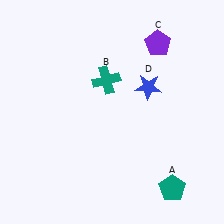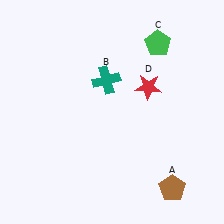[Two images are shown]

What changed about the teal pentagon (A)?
In Image 1, A is teal. In Image 2, it changed to brown.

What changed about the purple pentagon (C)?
In Image 1, C is purple. In Image 2, it changed to green.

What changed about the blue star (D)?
In Image 1, D is blue. In Image 2, it changed to red.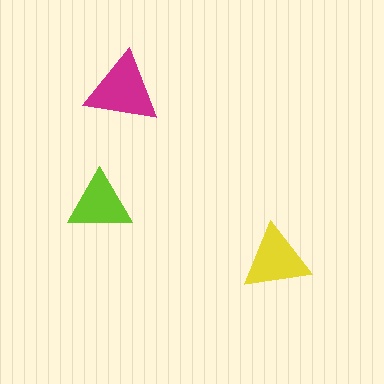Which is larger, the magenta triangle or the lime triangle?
The magenta one.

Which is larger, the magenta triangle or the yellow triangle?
The magenta one.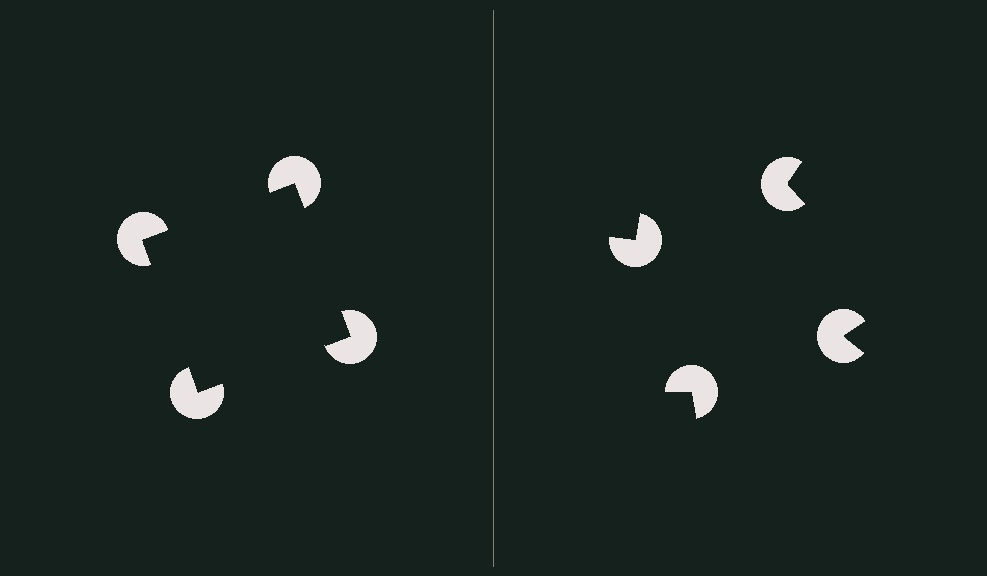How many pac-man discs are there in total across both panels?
8 — 4 on each side.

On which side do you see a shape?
An illusory square appears on the left side. On the right side the wedge cuts are rotated, so no coherent shape forms.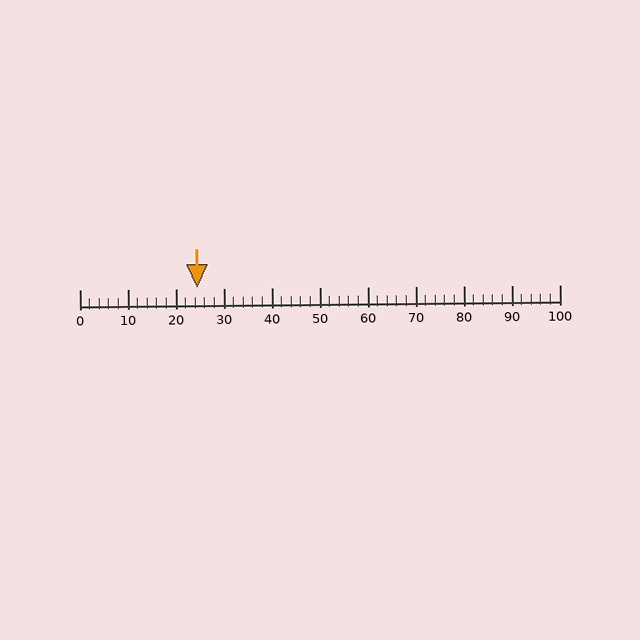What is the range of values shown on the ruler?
The ruler shows values from 0 to 100.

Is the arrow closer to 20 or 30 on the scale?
The arrow is closer to 20.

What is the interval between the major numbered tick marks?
The major tick marks are spaced 10 units apart.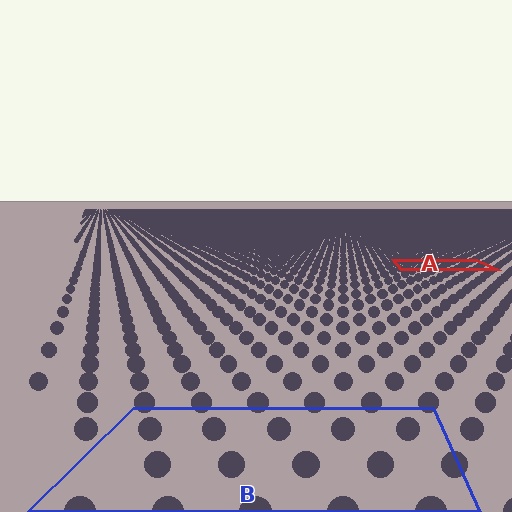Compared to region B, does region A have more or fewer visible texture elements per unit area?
Region A has more texture elements per unit area — they are packed more densely because it is farther away.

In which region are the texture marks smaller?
The texture marks are smaller in region A, because it is farther away.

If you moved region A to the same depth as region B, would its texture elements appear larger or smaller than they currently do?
They would appear larger. At a closer depth, the same texture elements are projected at a bigger on-screen size.